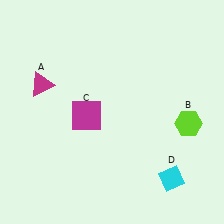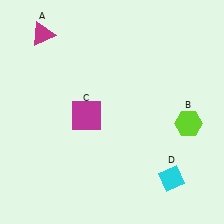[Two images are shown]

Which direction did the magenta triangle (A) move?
The magenta triangle (A) moved up.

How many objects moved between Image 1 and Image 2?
1 object moved between the two images.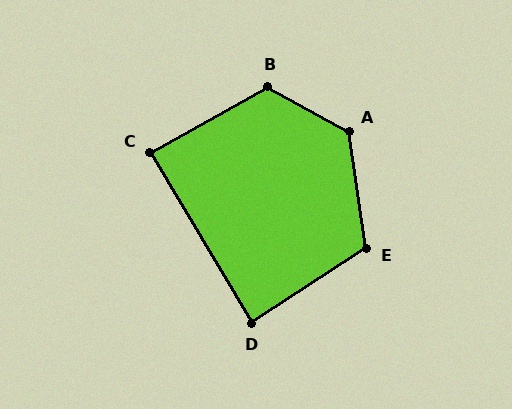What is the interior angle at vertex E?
Approximately 115 degrees (obtuse).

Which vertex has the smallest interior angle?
D, at approximately 88 degrees.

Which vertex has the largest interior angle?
A, at approximately 127 degrees.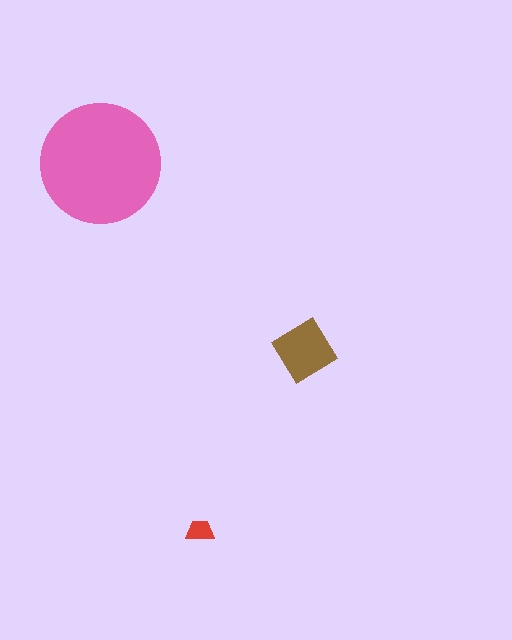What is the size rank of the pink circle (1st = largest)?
1st.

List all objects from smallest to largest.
The red trapezoid, the brown diamond, the pink circle.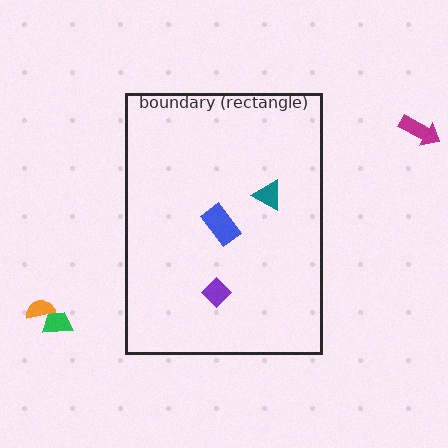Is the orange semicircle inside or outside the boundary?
Outside.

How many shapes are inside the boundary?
3 inside, 3 outside.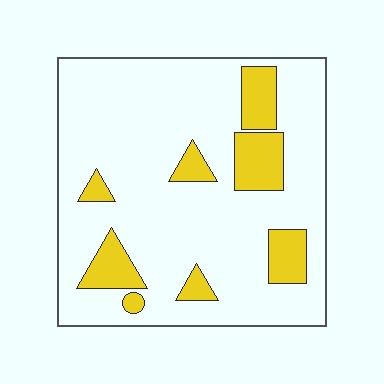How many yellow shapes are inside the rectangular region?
8.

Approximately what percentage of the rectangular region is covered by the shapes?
Approximately 15%.